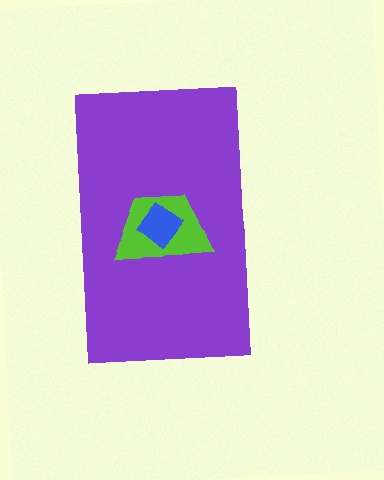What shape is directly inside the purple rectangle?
The lime trapezoid.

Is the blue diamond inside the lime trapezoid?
Yes.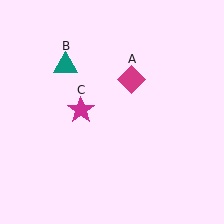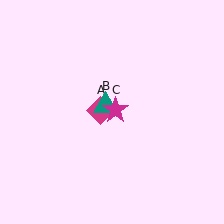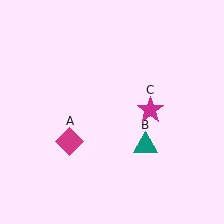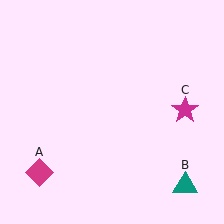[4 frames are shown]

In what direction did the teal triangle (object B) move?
The teal triangle (object B) moved down and to the right.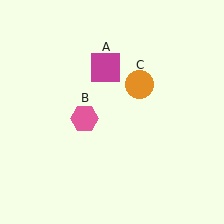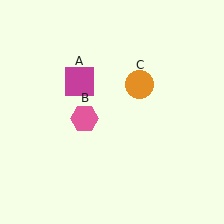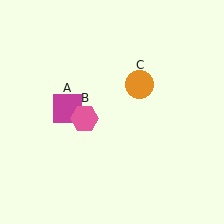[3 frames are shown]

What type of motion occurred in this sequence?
The magenta square (object A) rotated counterclockwise around the center of the scene.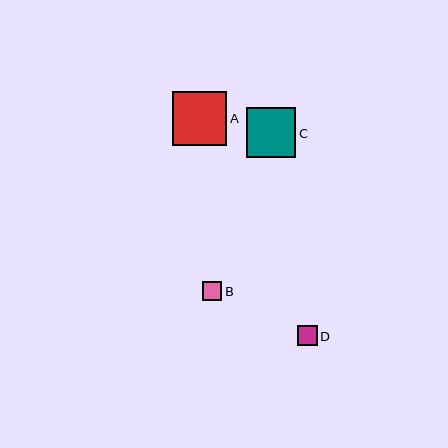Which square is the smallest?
Square B is the smallest with a size of approximately 19 pixels.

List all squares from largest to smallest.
From largest to smallest: A, C, D, B.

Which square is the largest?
Square A is the largest with a size of approximately 54 pixels.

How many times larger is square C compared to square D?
Square C is approximately 2.5 times the size of square D.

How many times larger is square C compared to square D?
Square C is approximately 2.5 times the size of square D.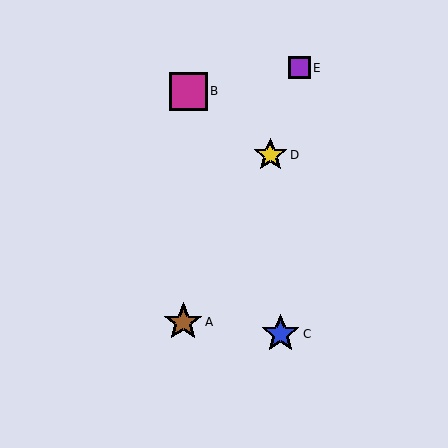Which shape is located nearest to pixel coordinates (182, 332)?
The brown star (labeled A) at (183, 322) is nearest to that location.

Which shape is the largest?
The blue star (labeled C) is the largest.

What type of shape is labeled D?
Shape D is a yellow star.